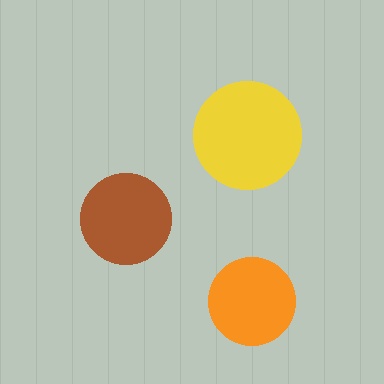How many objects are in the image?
There are 3 objects in the image.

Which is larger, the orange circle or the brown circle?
The brown one.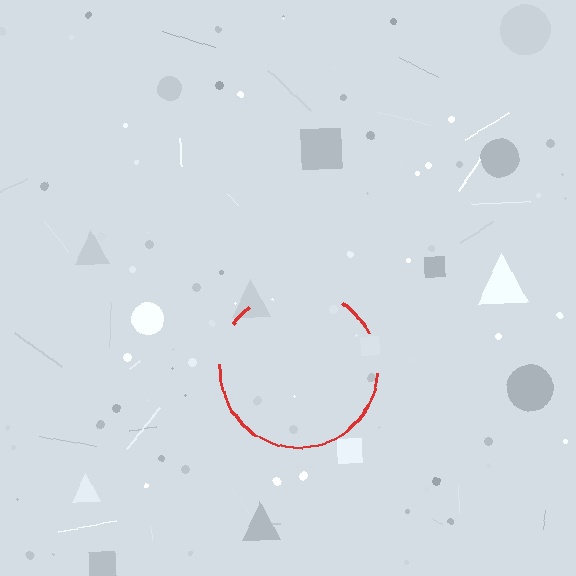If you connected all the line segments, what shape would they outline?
They would outline a circle.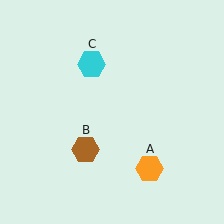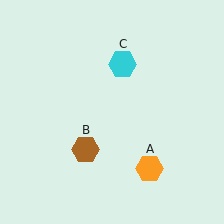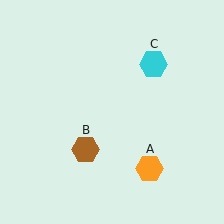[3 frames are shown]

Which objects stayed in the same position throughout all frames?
Orange hexagon (object A) and brown hexagon (object B) remained stationary.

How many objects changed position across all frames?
1 object changed position: cyan hexagon (object C).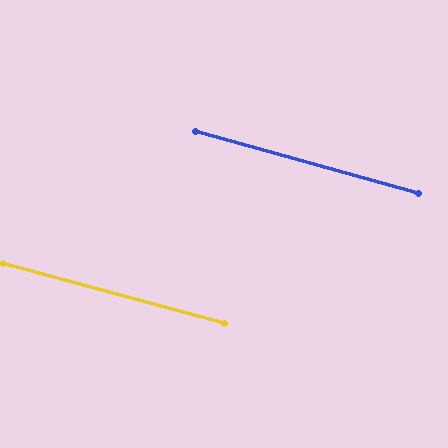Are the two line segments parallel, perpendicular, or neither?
Parallel — their directions differ by only 0.6°.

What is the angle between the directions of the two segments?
Approximately 1 degree.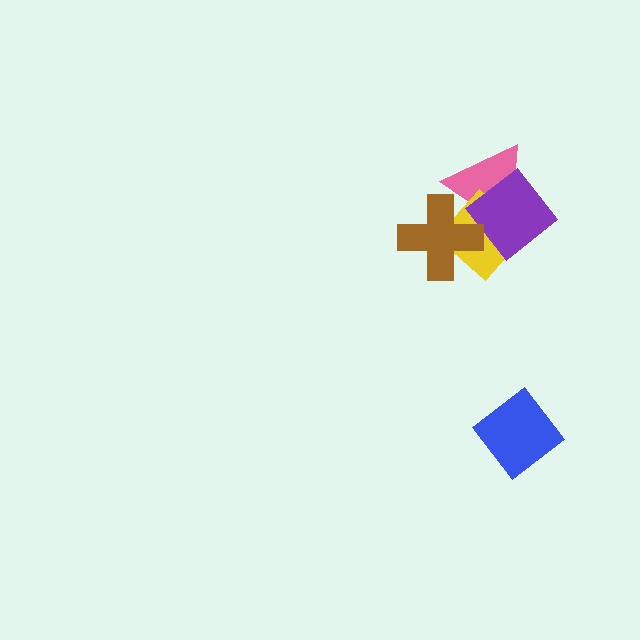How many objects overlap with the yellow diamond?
3 objects overlap with the yellow diamond.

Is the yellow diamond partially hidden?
Yes, it is partially covered by another shape.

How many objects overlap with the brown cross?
2 objects overlap with the brown cross.